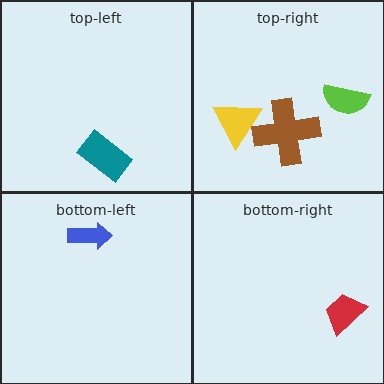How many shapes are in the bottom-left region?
1.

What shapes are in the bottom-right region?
The red trapezoid.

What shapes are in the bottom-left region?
The blue arrow.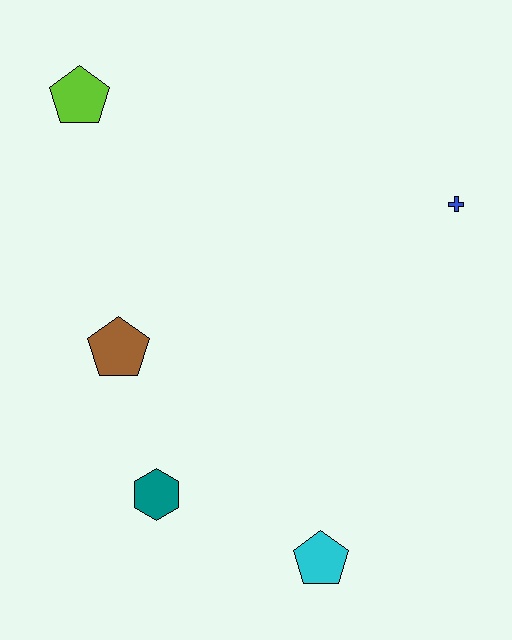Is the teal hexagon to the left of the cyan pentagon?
Yes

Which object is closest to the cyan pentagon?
The teal hexagon is closest to the cyan pentagon.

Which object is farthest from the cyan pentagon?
The lime pentagon is farthest from the cyan pentagon.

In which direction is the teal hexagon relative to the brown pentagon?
The teal hexagon is below the brown pentagon.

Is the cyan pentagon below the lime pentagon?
Yes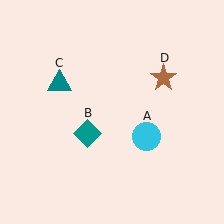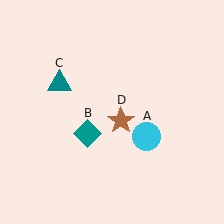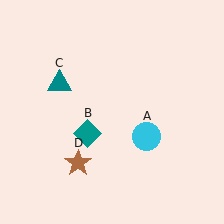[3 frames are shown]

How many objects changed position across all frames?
1 object changed position: brown star (object D).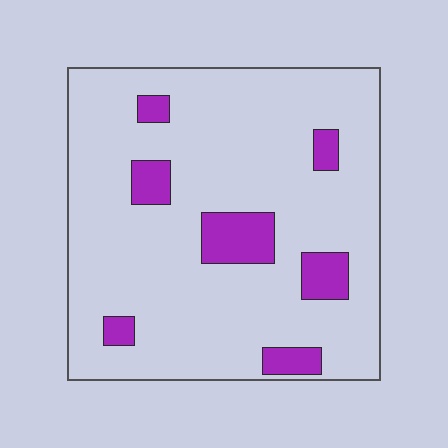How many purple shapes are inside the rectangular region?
7.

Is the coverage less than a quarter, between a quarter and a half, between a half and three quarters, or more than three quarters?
Less than a quarter.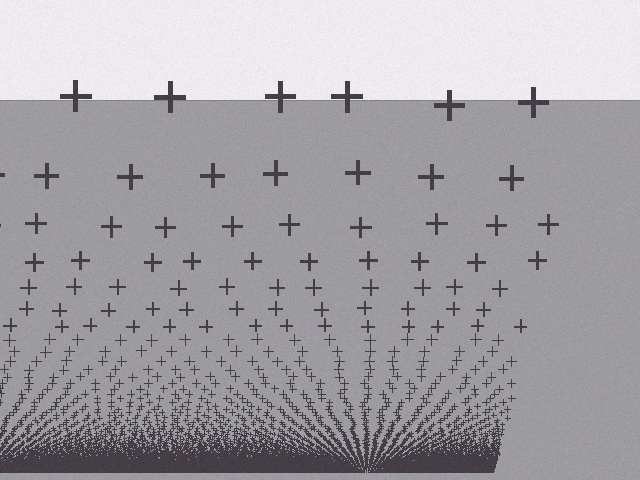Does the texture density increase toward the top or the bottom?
Density increases toward the bottom.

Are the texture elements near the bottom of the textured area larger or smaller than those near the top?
Smaller. The gradient is inverted — elements near the bottom are smaller and denser.